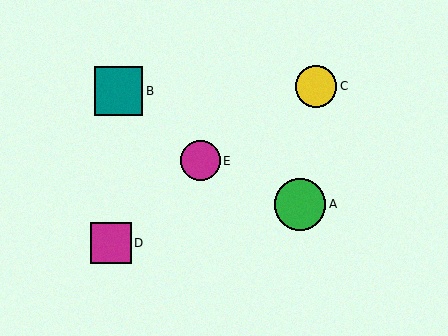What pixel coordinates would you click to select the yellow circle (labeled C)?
Click at (316, 86) to select the yellow circle C.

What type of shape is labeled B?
Shape B is a teal square.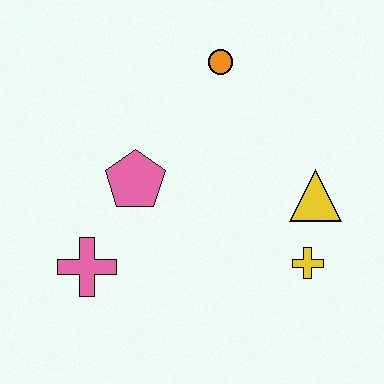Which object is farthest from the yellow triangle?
The pink cross is farthest from the yellow triangle.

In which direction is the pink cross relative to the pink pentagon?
The pink cross is below the pink pentagon.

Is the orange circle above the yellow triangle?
Yes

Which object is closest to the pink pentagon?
The pink cross is closest to the pink pentagon.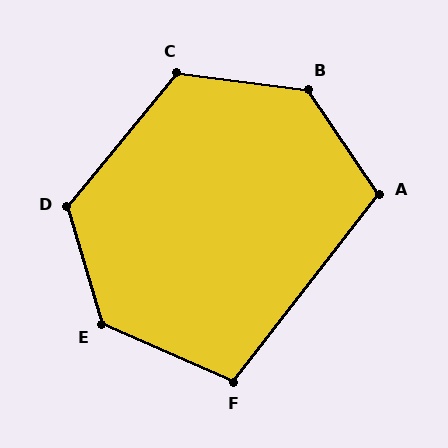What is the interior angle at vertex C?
Approximately 122 degrees (obtuse).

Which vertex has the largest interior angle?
B, at approximately 132 degrees.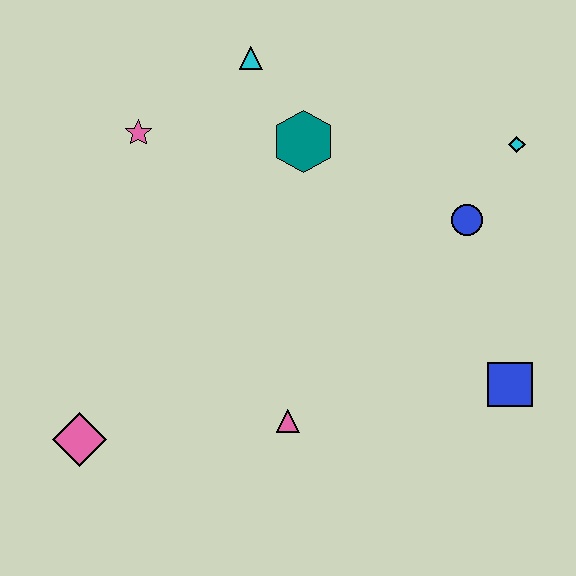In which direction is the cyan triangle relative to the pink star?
The cyan triangle is to the right of the pink star.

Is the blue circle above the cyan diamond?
No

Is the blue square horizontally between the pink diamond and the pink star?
No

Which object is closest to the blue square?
The blue circle is closest to the blue square.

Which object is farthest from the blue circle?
The pink diamond is farthest from the blue circle.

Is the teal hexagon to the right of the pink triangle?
Yes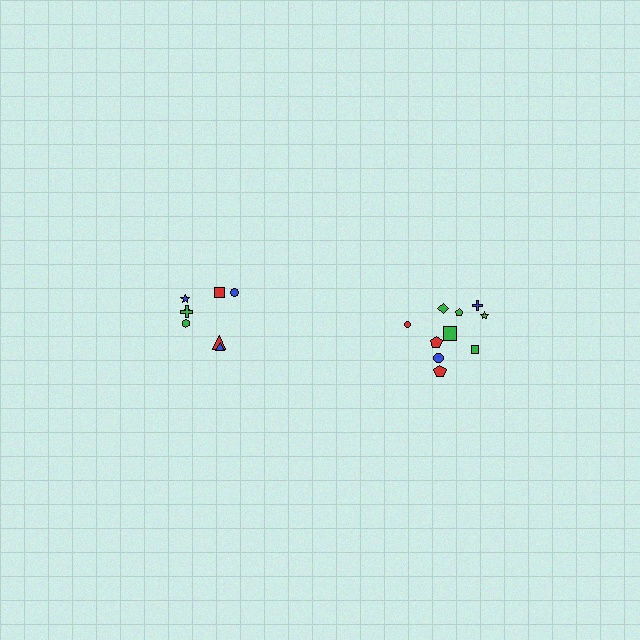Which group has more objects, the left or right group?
The right group.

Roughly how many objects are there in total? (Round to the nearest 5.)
Roughly 20 objects in total.